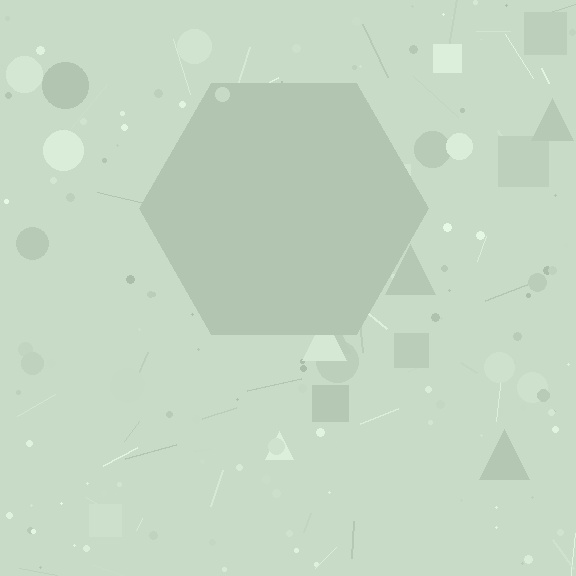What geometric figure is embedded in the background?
A hexagon is embedded in the background.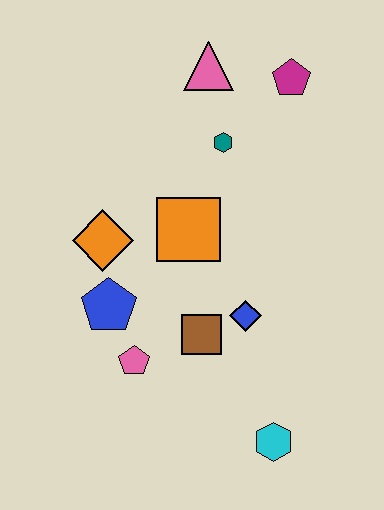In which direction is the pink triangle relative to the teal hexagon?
The pink triangle is above the teal hexagon.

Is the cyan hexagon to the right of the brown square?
Yes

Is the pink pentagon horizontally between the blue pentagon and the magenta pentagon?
Yes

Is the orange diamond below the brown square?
No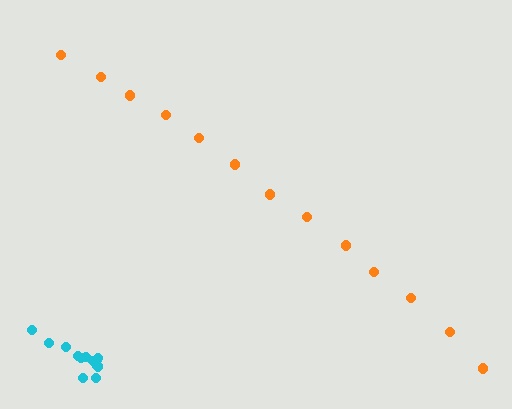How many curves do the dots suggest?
There are 2 distinct paths.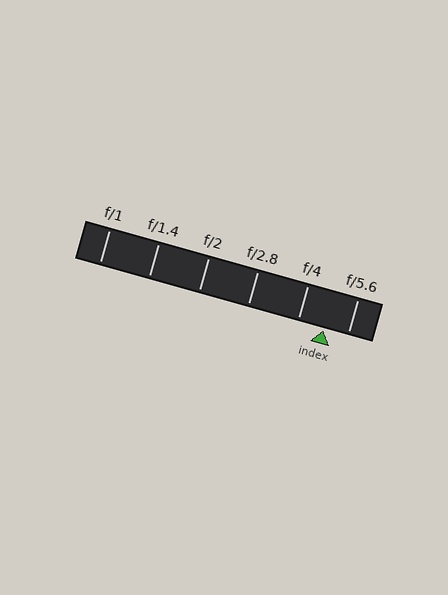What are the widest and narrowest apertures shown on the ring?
The widest aperture shown is f/1 and the narrowest is f/5.6.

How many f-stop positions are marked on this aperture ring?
There are 6 f-stop positions marked.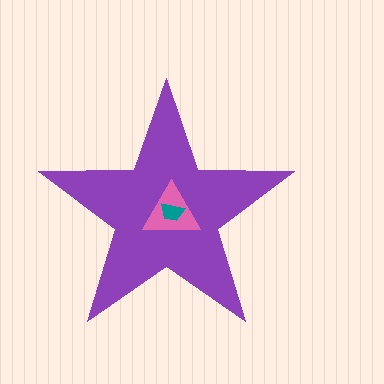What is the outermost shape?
The purple star.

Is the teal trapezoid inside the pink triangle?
Yes.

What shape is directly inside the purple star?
The pink triangle.